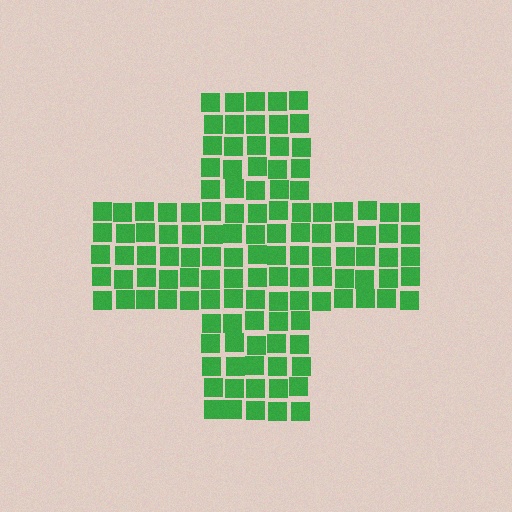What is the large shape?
The large shape is a cross.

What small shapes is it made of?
It is made of small squares.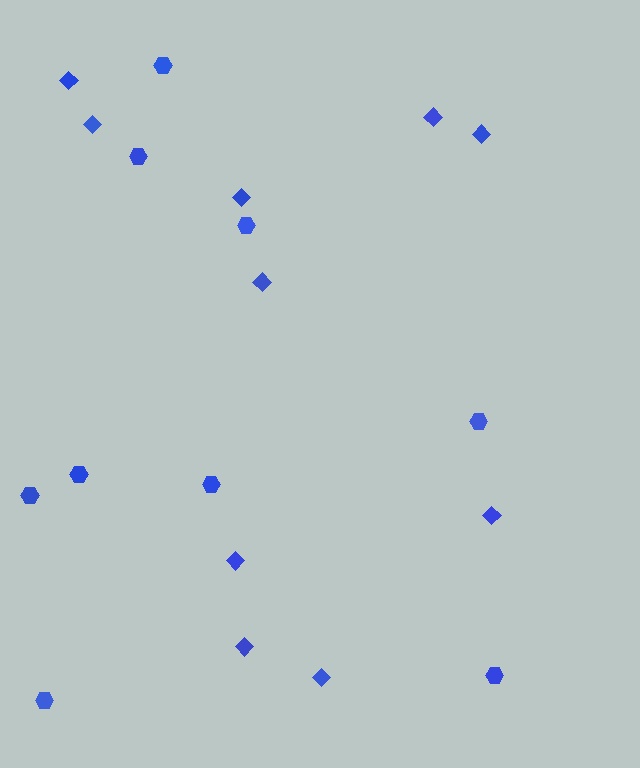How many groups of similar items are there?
There are 2 groups: one group of diamonds (10) and one group of hexagons (9).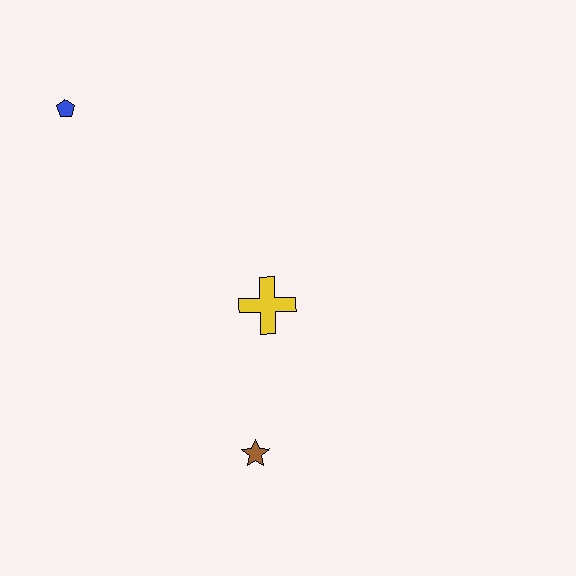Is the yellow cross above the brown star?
Yes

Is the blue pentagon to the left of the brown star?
Yes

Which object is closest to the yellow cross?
The brown star is closest to the yellow cross.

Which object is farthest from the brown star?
The blue pentagon is farthest from the brown star.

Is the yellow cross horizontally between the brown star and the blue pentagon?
No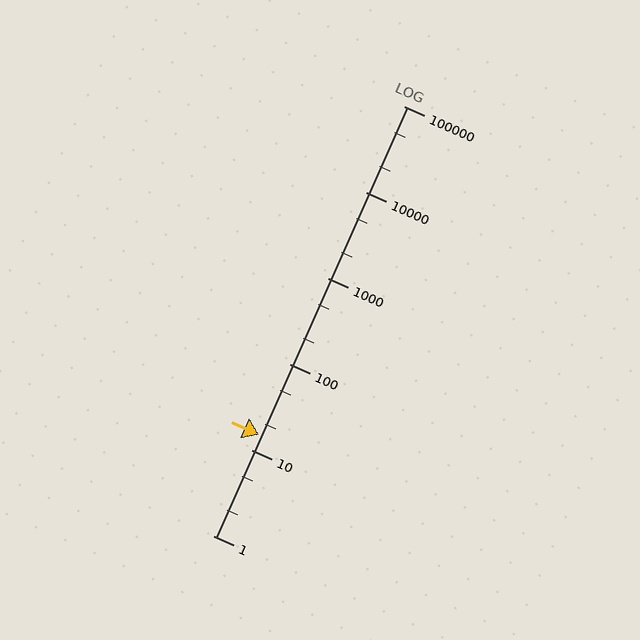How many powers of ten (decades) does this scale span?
The scale spans 5 decades, from 1 to 100000.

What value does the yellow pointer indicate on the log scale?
The pointer indicates approximately 15.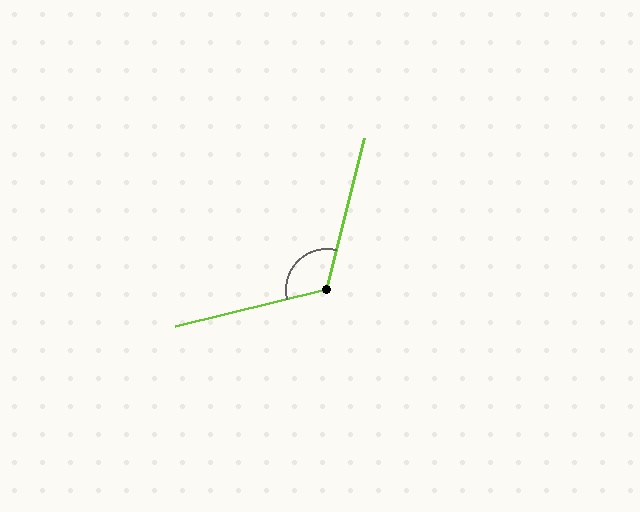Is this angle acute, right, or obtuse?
It is obtuse.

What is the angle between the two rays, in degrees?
Approximately 118 degrees.